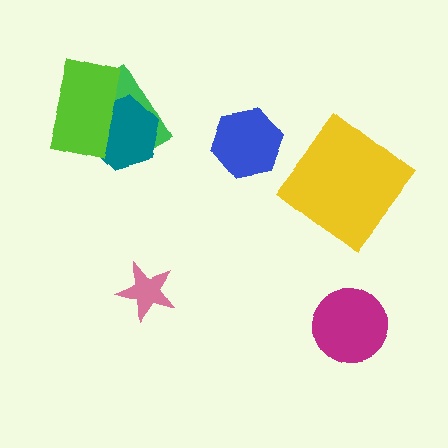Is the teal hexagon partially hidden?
Yes, it is partially covered by another shape.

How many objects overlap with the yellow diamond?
0 objects overlap with the yellow diamond.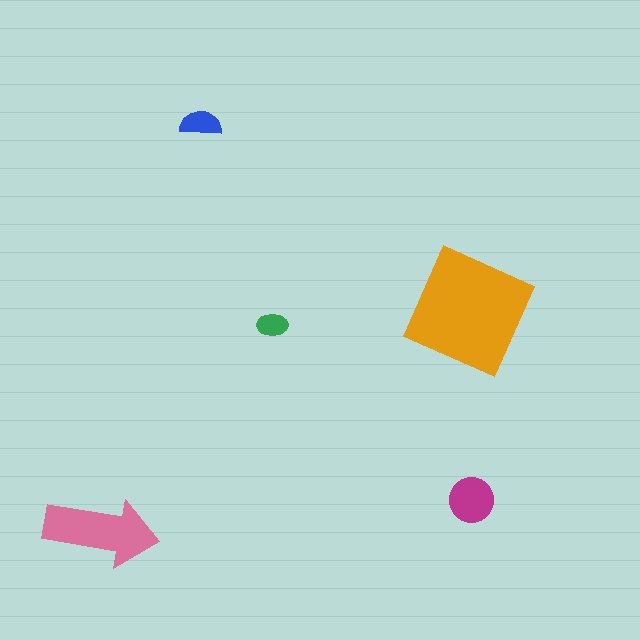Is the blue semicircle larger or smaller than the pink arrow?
Smaller.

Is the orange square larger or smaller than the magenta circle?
Larger.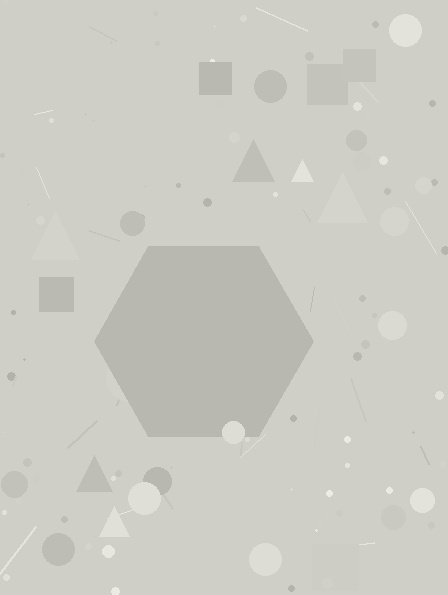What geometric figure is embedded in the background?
A hexagon is embedded in the background.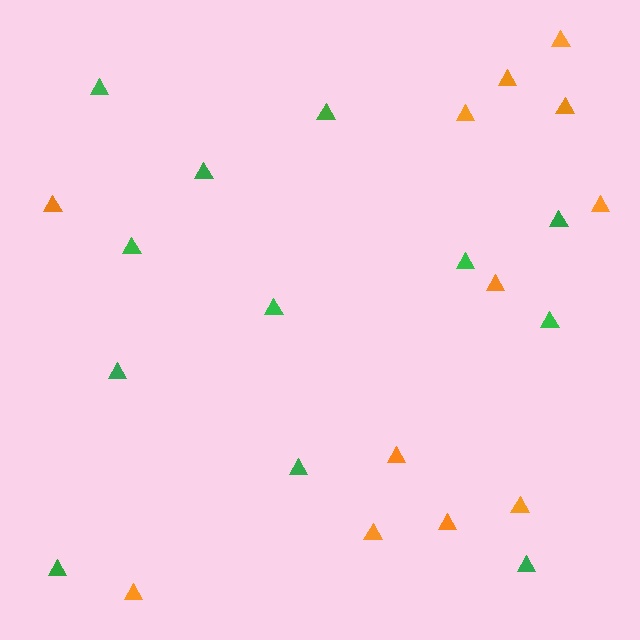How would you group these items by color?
There are 2 groups: one group of orange triangles (12) and one group of green triangles (12).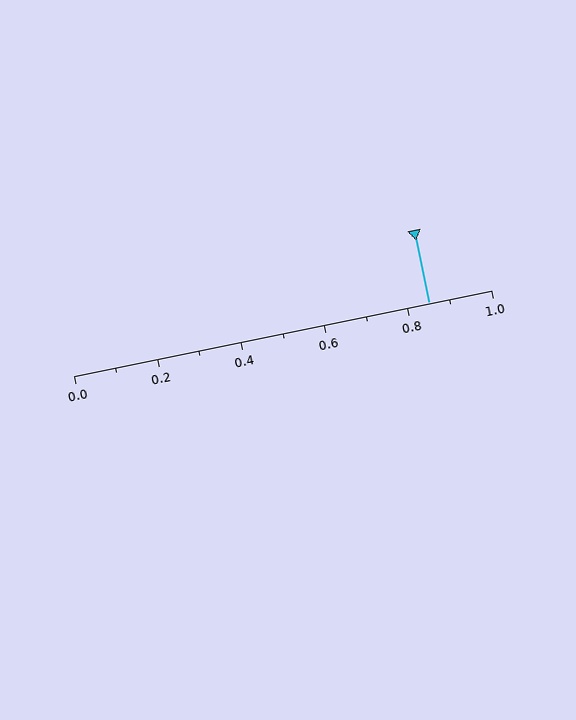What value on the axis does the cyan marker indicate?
The marker indicates approximately 0.85.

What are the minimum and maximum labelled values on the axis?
The axis runs from 0.0 to 1.0.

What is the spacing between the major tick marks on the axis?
The major ticks are spaced 0.2 apart.